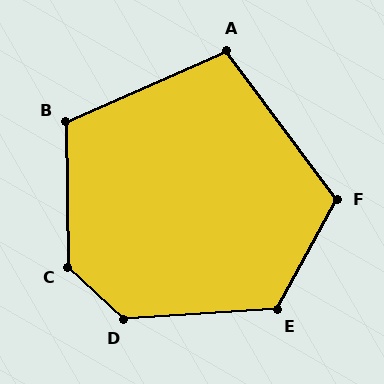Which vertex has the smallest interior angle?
A, at approximately 103 degrees.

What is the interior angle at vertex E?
Approximately 122 degrees (obtuse).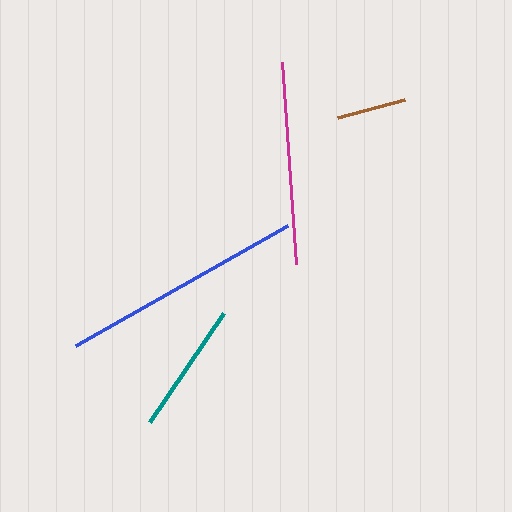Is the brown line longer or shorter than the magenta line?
The magenta line is longer than the brown line.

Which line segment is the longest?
The blue line is the longest at approximately 244 pixels.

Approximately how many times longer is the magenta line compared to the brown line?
The magenta line is approximately 2.9 times the length of the brown line.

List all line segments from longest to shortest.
From longest to shortest: blue, magenta, teal, brown.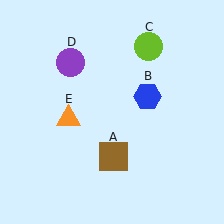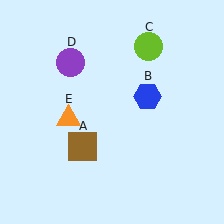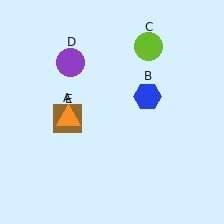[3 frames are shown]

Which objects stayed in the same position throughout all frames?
Blue hexagon (object B) and lime circle (object C) and purple circle (object D) and orange triangle (object E) remained stationary.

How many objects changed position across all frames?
1 object changed position: brown square (object A).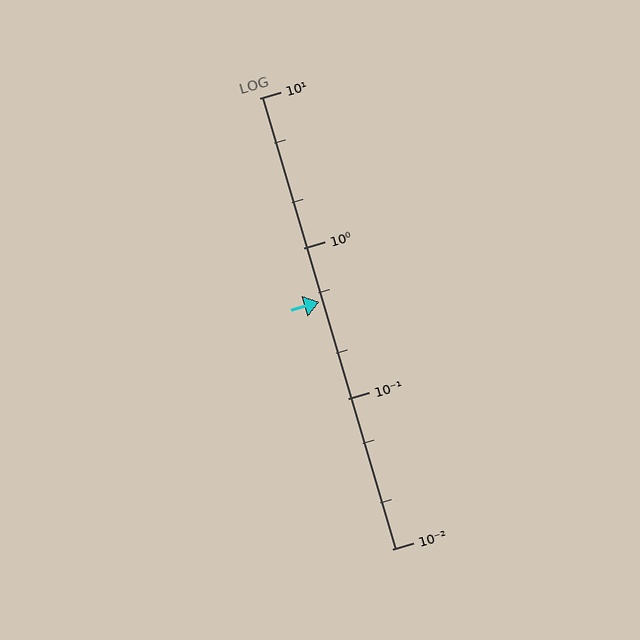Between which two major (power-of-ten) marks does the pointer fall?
The pointer is between 0.1 and 1.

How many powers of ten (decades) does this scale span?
The scale spans 3 decades, from 0.01 to 10.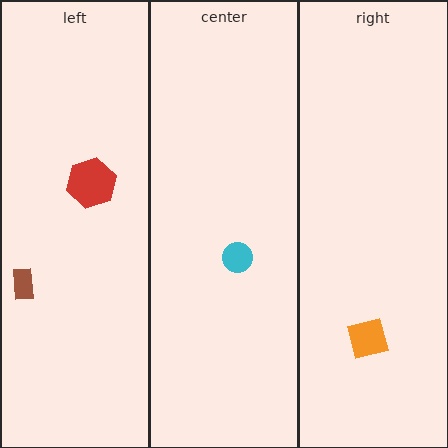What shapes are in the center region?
The cyan circle.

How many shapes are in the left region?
2.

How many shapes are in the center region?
1.